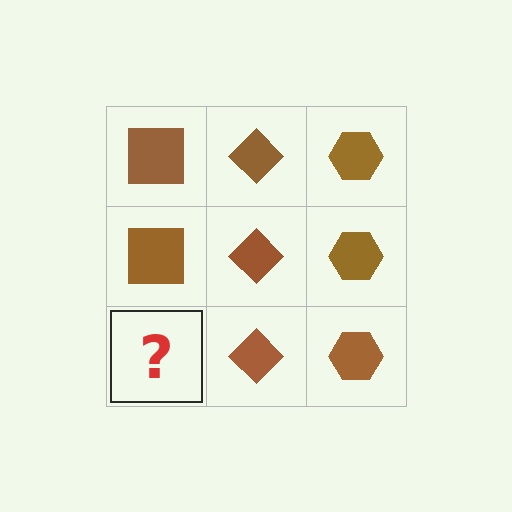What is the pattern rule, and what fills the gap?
The rule is that each column has a consistent shape. The gap should be filled with a brown square.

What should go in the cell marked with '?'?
The missing cell should contain a brown square.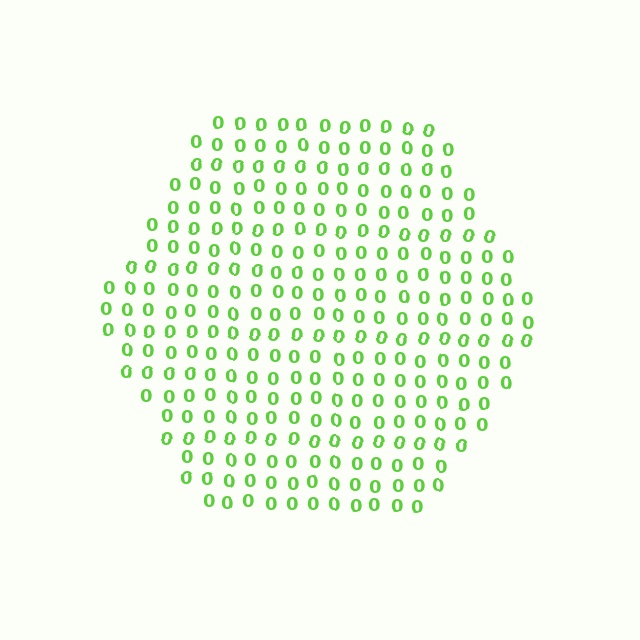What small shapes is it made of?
It is made of small digit 0's.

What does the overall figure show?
The overall figure shows a hexagon.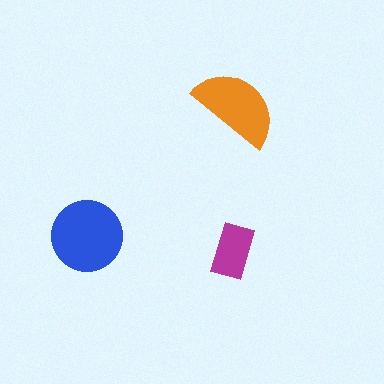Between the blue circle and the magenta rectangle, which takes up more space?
The blue circle.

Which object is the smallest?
The magenta rectangle.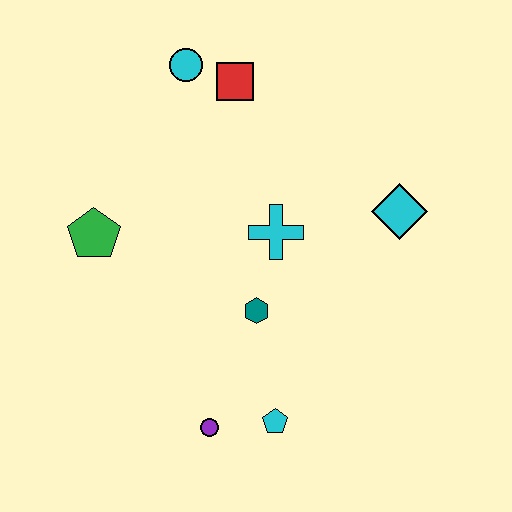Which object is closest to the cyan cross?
The teal hexagon is closest to the cyan cross.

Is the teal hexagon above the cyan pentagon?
Yes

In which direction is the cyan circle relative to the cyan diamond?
The cyan circle is to the left of the cyan diamond.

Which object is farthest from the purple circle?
The cyan circle is farthest from the purple circle.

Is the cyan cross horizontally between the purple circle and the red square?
No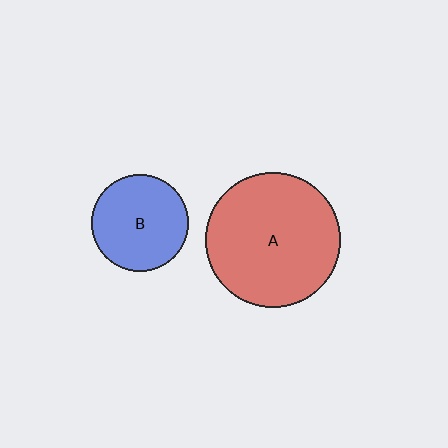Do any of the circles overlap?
No, none of the circles overlap.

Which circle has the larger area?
Circle A (red).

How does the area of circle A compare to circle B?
Approximately 1.9 times.